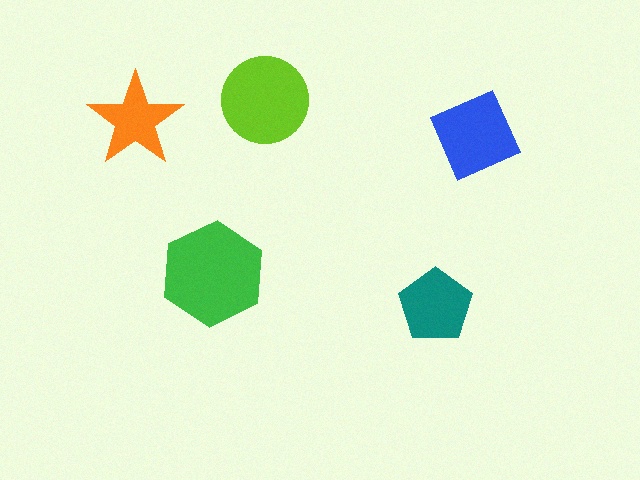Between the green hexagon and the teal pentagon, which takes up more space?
The green hexagon.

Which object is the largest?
The green hexagon.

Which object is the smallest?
The orange star.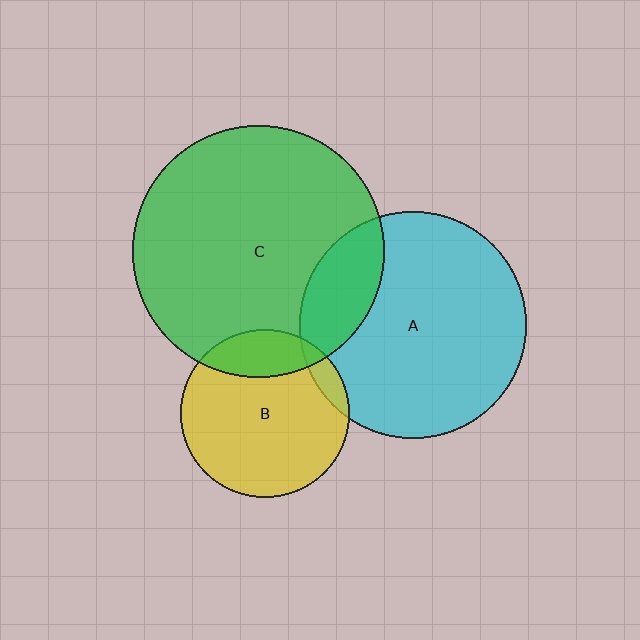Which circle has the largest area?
Circle C (green).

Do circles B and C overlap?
Yes.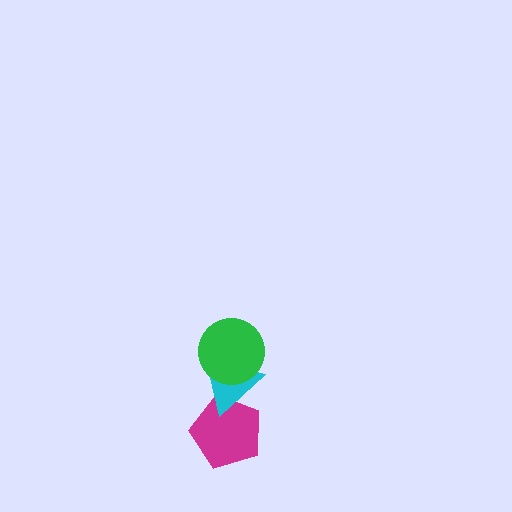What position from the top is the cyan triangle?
The cyan triangle is 2nd from the top.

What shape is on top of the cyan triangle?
The green circle is on top of the cyan triangle.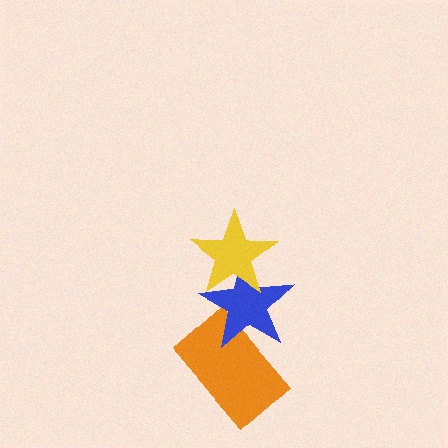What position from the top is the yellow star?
The yellow star is 1st from the top.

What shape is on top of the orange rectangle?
The blue star is on top of the orange rectangle.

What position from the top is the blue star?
The blue star is 2nd from the top.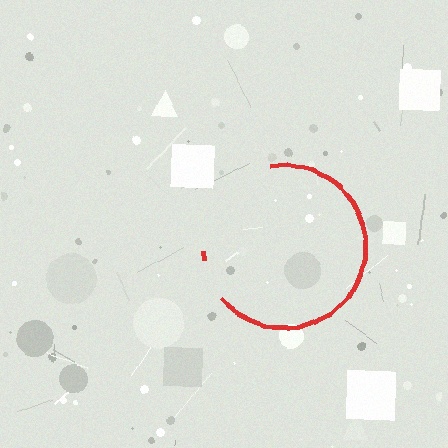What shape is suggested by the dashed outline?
The dashed outline suggests a circle.